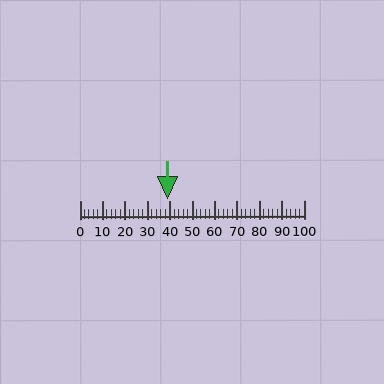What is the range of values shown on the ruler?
The ruler shows values from 0 to 100.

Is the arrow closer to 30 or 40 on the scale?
The arrow is closer to 40.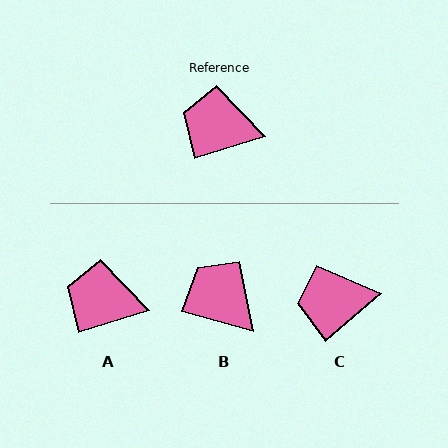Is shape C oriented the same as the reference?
No, it is off by about 23 degrees.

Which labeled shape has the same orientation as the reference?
A.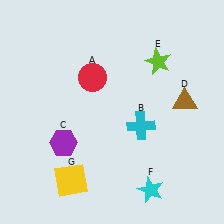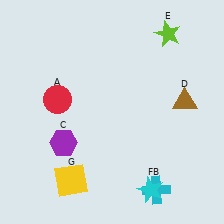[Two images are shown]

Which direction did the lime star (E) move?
The lime star (E) moved up.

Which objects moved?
The objects that moved are: the red circle (A), the cyan cross (B), the lime star (E).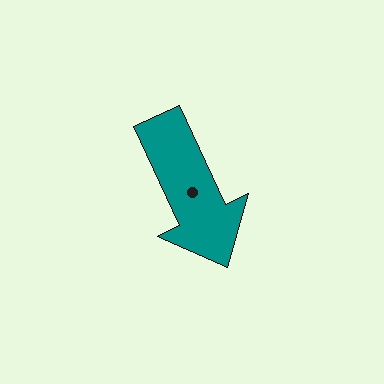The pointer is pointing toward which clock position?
Roughly 5 o'clock.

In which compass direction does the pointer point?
Southeast.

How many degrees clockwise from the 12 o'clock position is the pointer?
Approximately 155 degrees.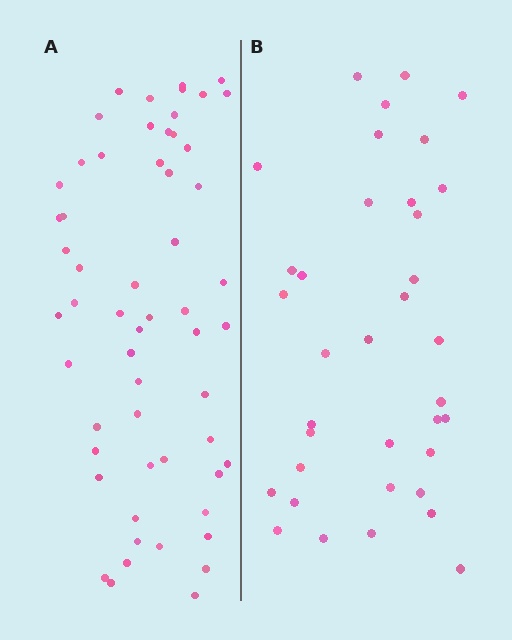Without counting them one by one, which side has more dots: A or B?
Region A (the left region) has more dots.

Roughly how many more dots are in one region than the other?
Region A has approximately 20 more dots than region B.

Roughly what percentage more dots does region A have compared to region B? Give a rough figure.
About 60% more.